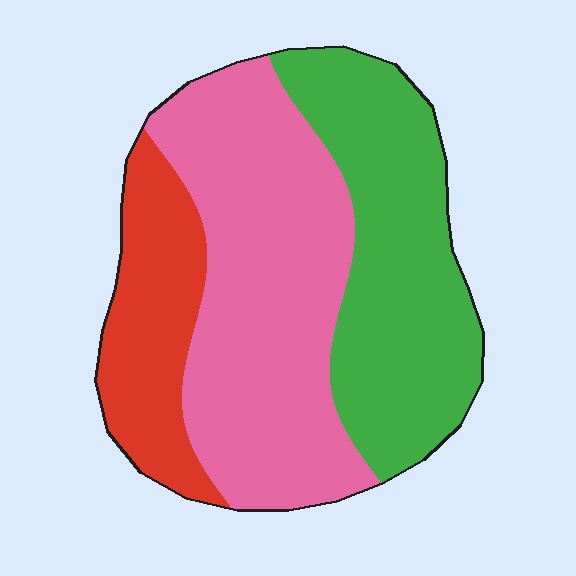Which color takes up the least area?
Red, at roughly 20%.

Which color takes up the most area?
Pink, at roughly 45%.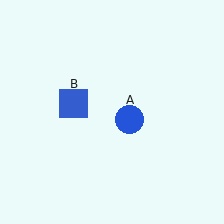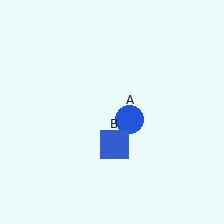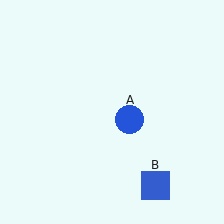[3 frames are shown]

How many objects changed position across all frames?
1 object changed position: blue square (object B).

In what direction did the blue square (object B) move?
The blue square (object B) moved down and to the right.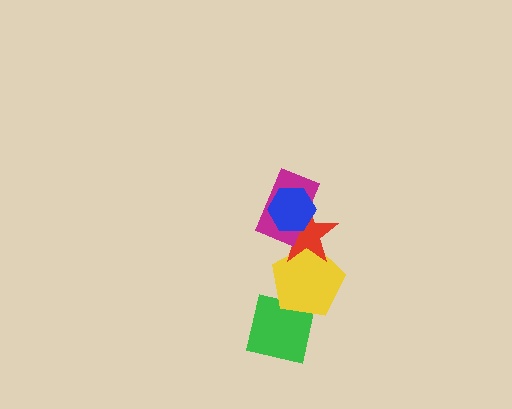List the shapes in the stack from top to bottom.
From top to bottom: the blue hexagon, the magenta rectangle, the red star, the yellow pentagon, the green square.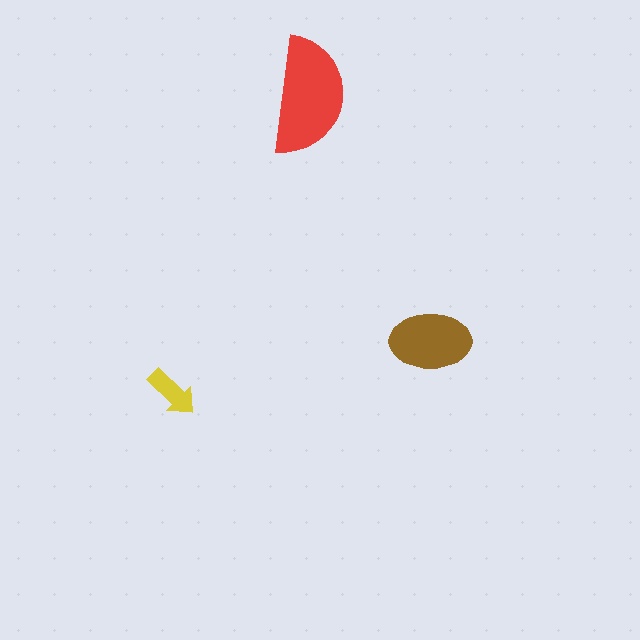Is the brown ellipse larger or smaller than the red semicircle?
Smaller.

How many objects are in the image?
There are 3 objects in the image.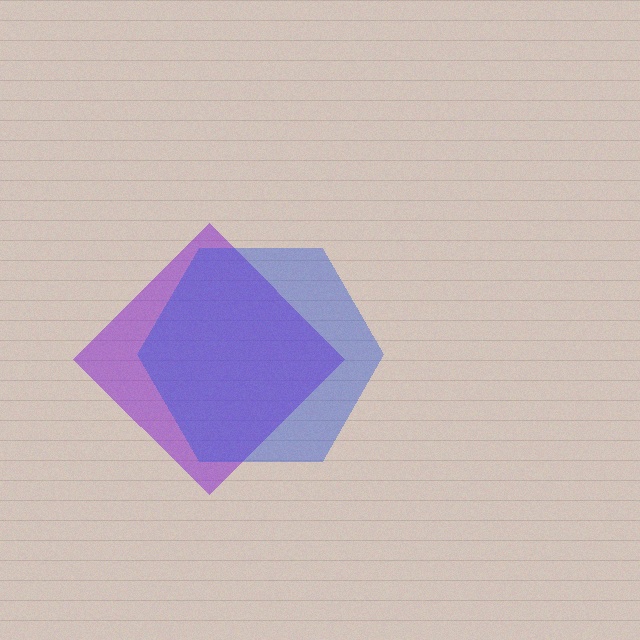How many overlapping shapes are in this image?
There are 2 overlapping shapes in the image.